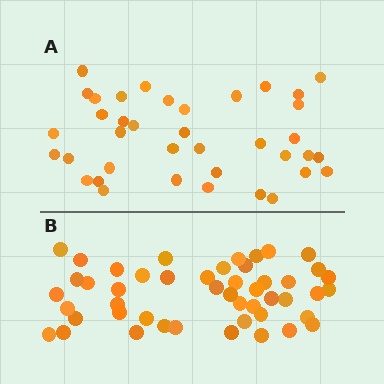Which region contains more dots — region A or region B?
Region B (the bottom region) has more dots.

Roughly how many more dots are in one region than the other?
Region B has roughly 10 or so more dots than region A.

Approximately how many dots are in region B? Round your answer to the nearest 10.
About 50 dots. (The exact count is 48, which rounds to 50.)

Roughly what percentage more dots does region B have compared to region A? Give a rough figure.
About 25% more.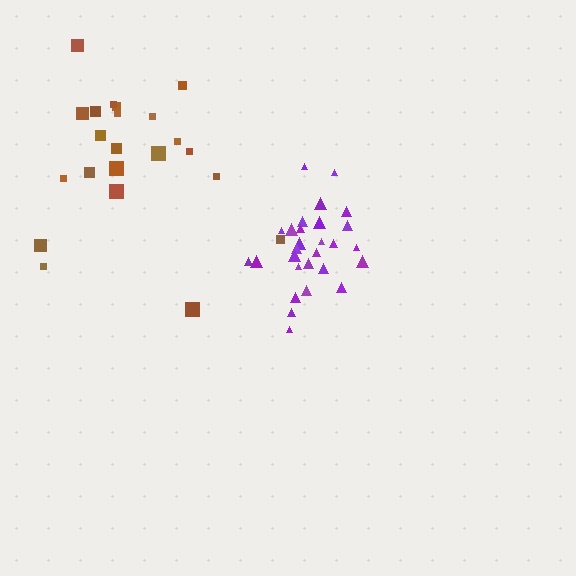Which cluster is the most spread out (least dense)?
Brown.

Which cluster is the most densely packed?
Purple.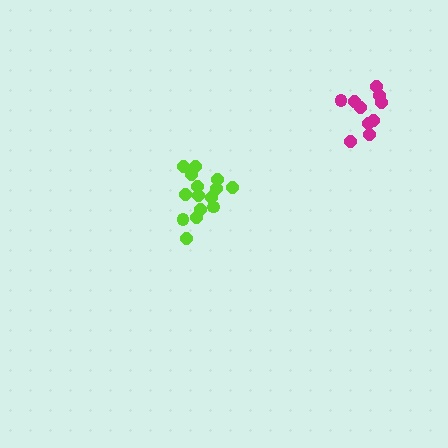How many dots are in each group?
Group 1: 10 dots, Group 2: 15 dots (25 total).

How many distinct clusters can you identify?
There are 2 distinct clusters.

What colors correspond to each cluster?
The clusters are colored: magenta, lime.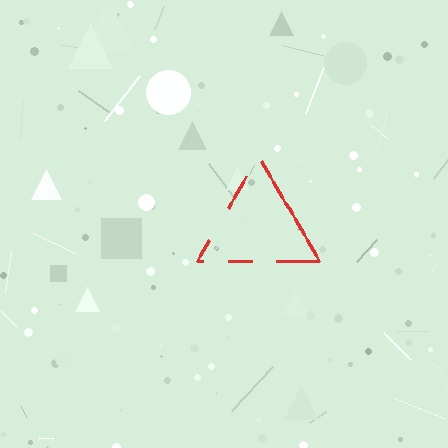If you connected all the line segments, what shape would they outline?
They would outline a triangle.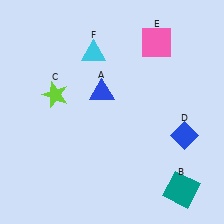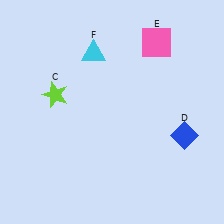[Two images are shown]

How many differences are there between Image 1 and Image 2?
There are 2 differences between the two images.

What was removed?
The teal square (B), the blue triangle (A) were removed in Image 2.